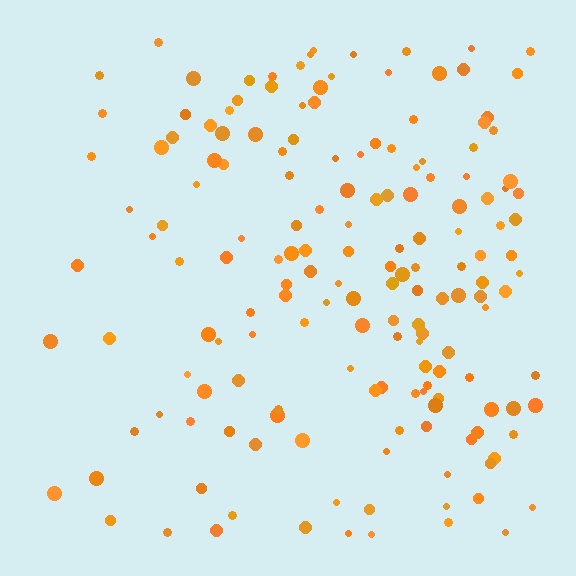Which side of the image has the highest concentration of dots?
The right.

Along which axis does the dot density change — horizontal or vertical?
Horizontal.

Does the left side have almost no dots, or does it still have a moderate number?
Still a moderate number, just noticeably fewer than the right.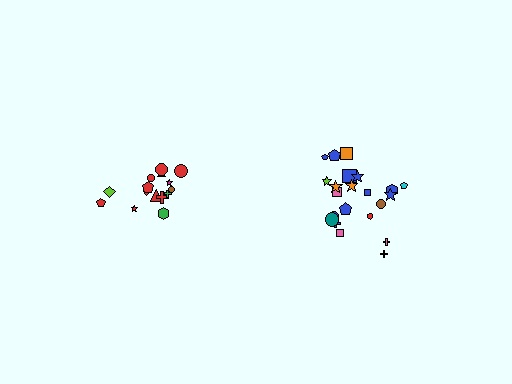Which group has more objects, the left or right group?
The right group.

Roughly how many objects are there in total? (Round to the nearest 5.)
Roughly 35 objects in total.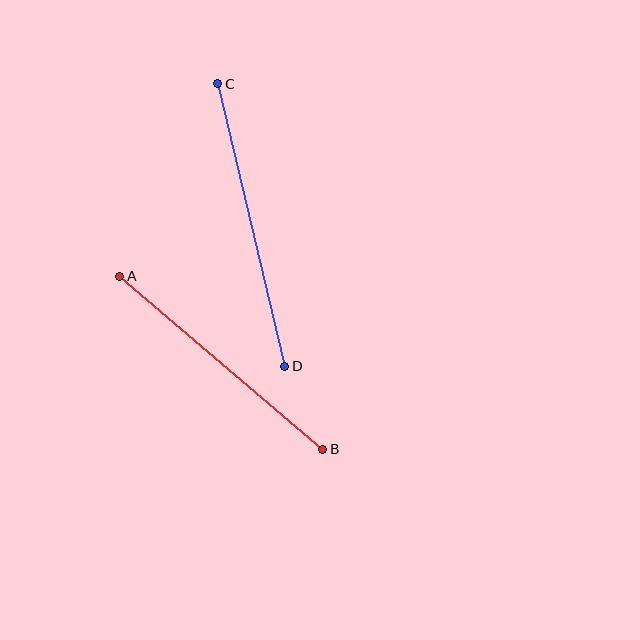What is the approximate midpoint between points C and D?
The midpoint is at approximately (251, 225) pixels.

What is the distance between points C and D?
The distance is approximately 291 pixels.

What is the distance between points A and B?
The distance is approximately 267 pixels.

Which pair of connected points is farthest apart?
Points C and D are farthest apart.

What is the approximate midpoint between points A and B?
The midpoint is at approximately (221, 363) pixels.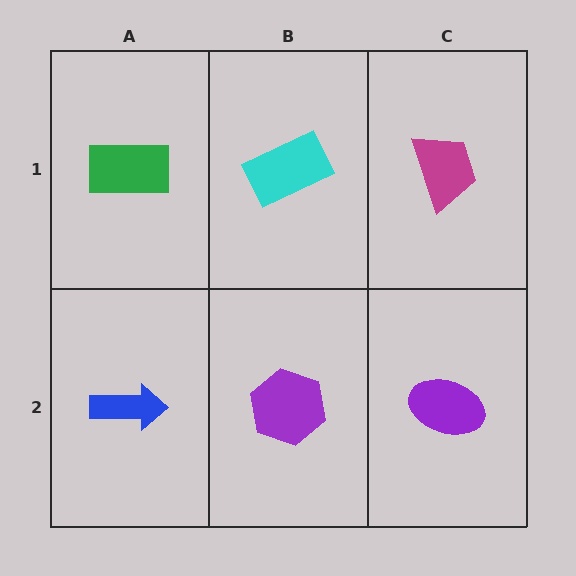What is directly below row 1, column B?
A purple hexagon.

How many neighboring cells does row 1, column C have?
2.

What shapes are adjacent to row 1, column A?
A blue arrow (row 2, column A), a cyan rectangle (row 1, column B).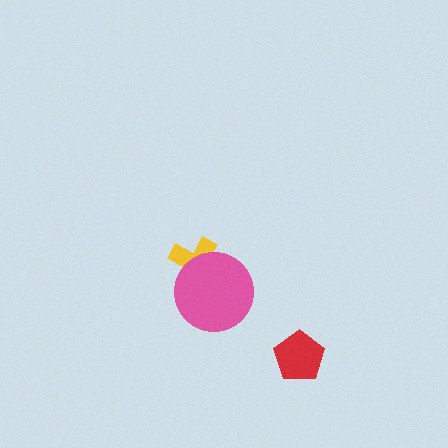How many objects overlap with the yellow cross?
1 object overlaps with the yellow cross.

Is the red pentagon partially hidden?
No, no other shape covers it.